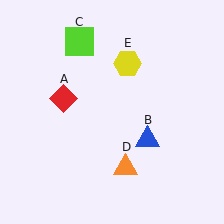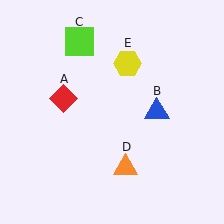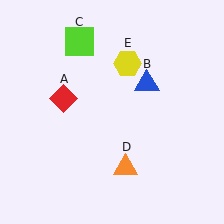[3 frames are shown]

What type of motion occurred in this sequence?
The blue triangle (object B) rotated counterclockwise around the center of the scene.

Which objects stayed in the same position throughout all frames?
Red diamond (object A) and lime square (object C) and orange triangle (object D) and yellow hexagon (object E) remained stationary.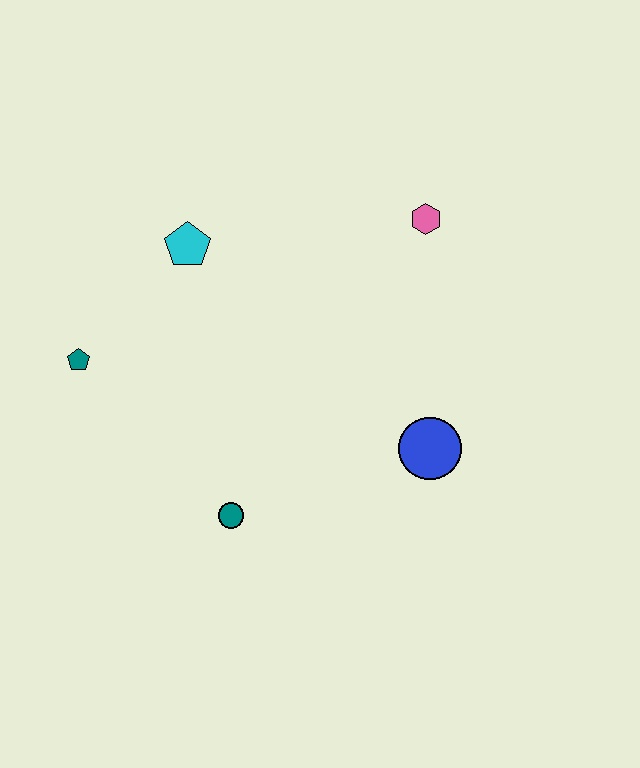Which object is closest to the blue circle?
The teal circle is closest to the blue circle.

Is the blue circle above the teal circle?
Yes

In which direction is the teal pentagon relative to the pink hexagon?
The teal pentagon is to the left of the pink hexagon.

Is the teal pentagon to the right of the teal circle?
No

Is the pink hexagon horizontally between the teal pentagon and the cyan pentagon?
No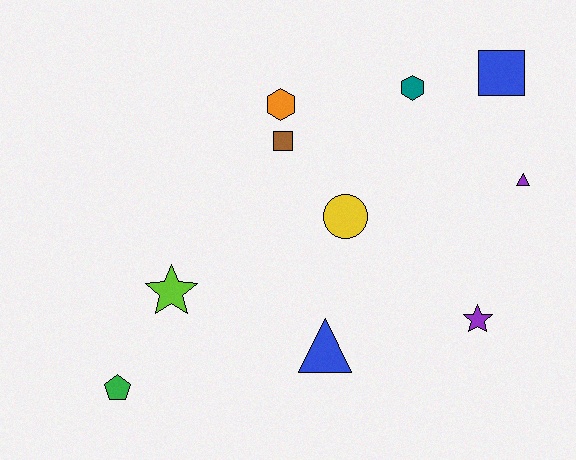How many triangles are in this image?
There are 2 triangles.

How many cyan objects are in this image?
There are no cyan objects.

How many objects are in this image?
There are 10 objects.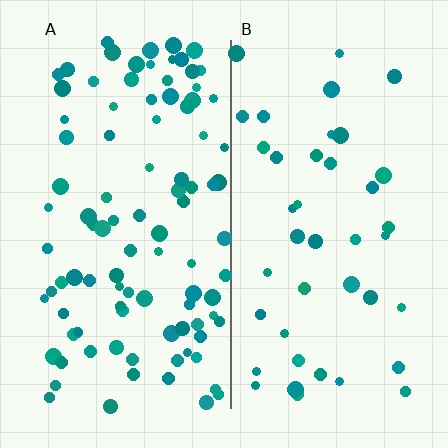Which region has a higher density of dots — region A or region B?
A (the left).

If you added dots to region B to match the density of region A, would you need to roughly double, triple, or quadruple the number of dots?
Approximately double.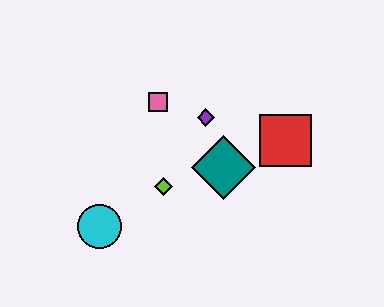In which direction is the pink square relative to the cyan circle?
The pink square is above the cyan circle.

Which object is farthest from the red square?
The cyan circle is farthest from the red square.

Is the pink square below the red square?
No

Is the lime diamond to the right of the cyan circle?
Yes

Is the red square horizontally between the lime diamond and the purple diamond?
No